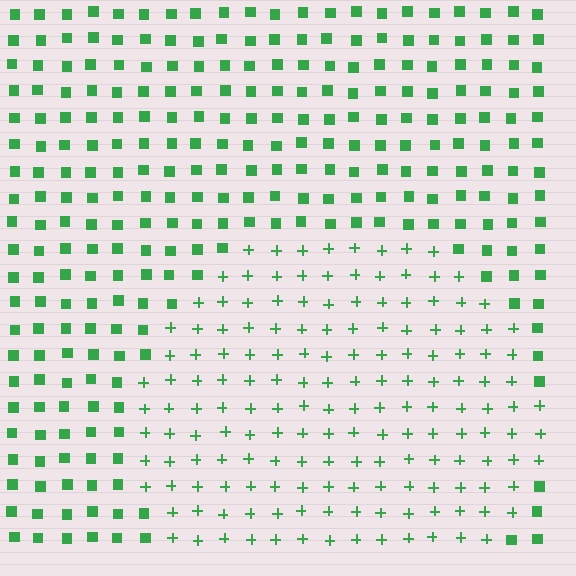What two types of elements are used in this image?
The image uses plus signs inside the circle region and squares outside it.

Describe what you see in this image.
The image is filled with small green elements arranged in a uniform grid. A circle-shaped region contains plus signs, while the surrounding area contains squares. The boundary is defined purely by the change in element shape.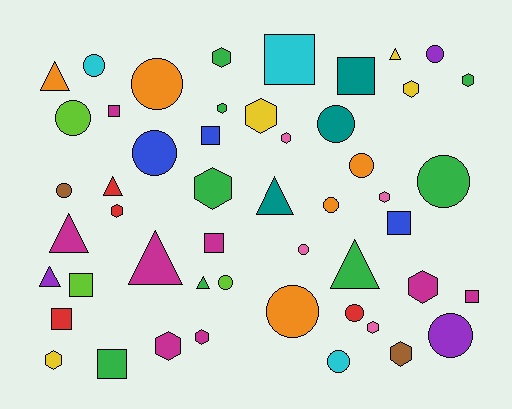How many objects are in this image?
There are 50 objects.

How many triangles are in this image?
There are 9 triangles.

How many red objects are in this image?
There are 4 red objects.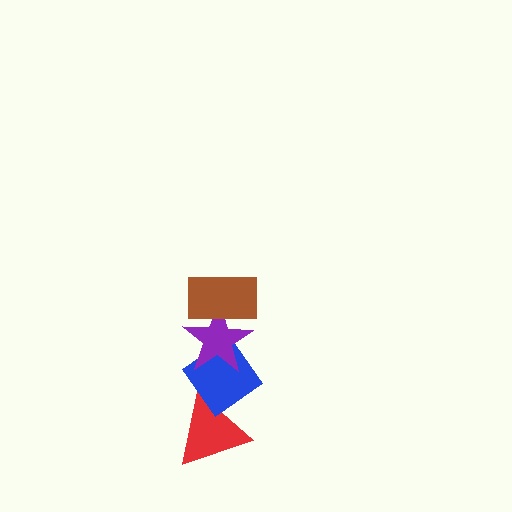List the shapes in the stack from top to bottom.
From top to bottom: the brown rectangle, the purple star, the blue diamond, the red triangle.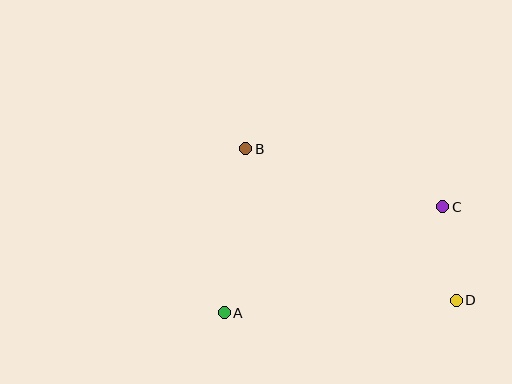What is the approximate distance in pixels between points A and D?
The distance between A and D is approximately 232 pixels.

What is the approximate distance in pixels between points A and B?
The distance between A and B is approximately 166 pixels.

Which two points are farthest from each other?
Points B and D are farthest from each other.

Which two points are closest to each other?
Points C and D are closest to each other.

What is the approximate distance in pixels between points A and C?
The distance between A and C is approximately 243 pixels.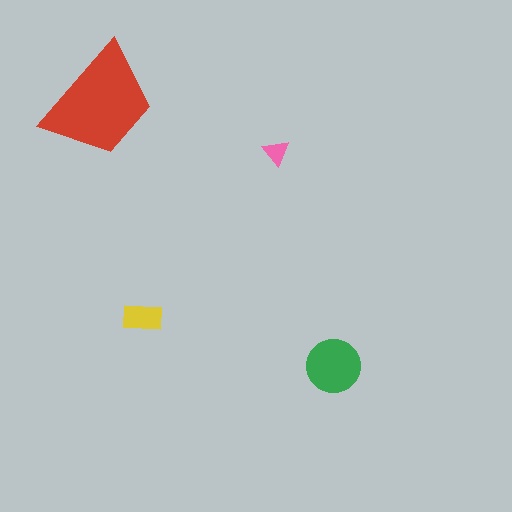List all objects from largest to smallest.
The red trapezoid, the green circle, the yellow rectangle, the pink triangle.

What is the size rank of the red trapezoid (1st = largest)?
1st.